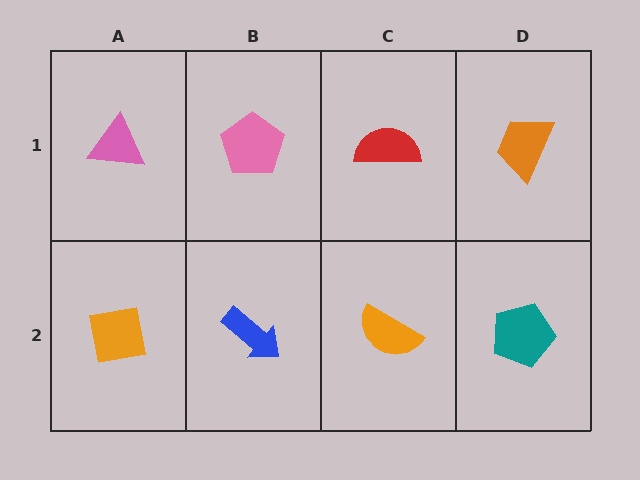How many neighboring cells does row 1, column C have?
3.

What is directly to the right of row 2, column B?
An orange semicircle.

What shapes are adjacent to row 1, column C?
An orange semicircle (row 2, column C), a pink pentagon (row 1, column B), an orange trapezoid (row 1, column D).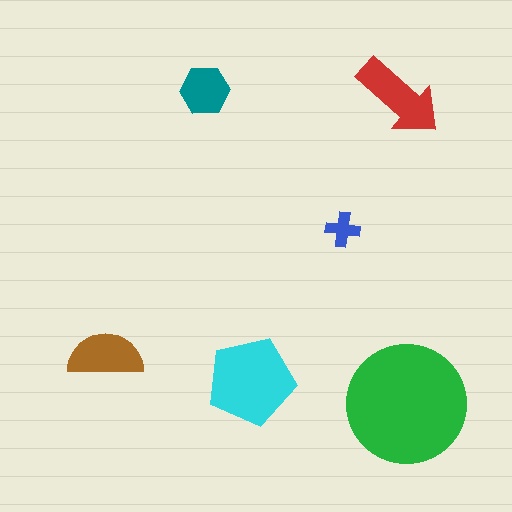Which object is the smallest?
The blue cross.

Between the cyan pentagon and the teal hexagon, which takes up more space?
The cyan pentagon.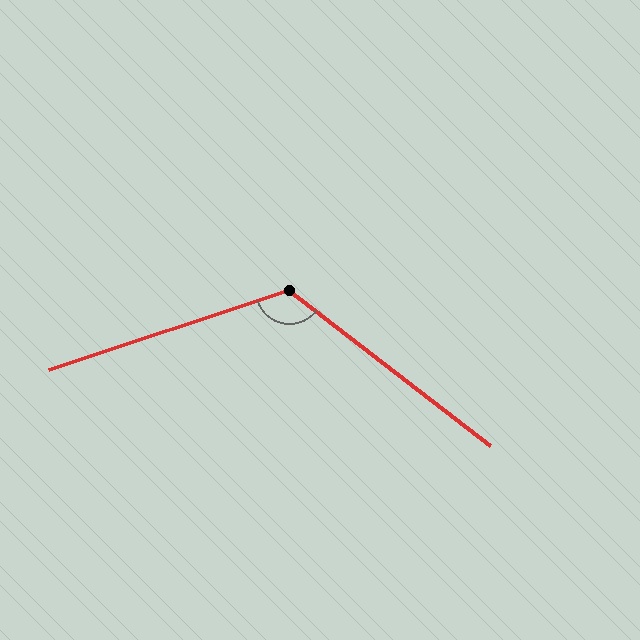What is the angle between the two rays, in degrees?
Approximately 124 degrees.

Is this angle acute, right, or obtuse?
It is obtuse.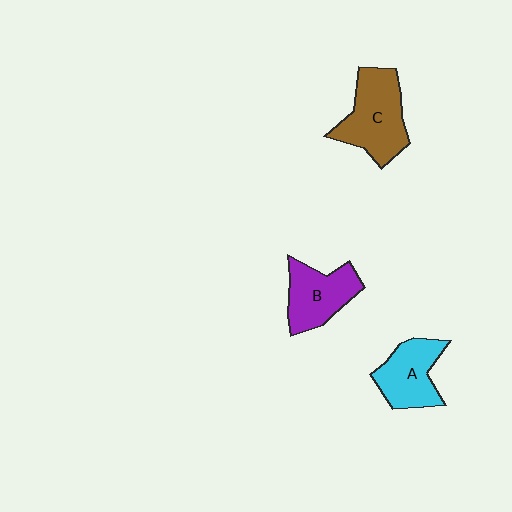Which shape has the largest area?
Shape C (brown).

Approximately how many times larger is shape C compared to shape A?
Approximately 1.3 times.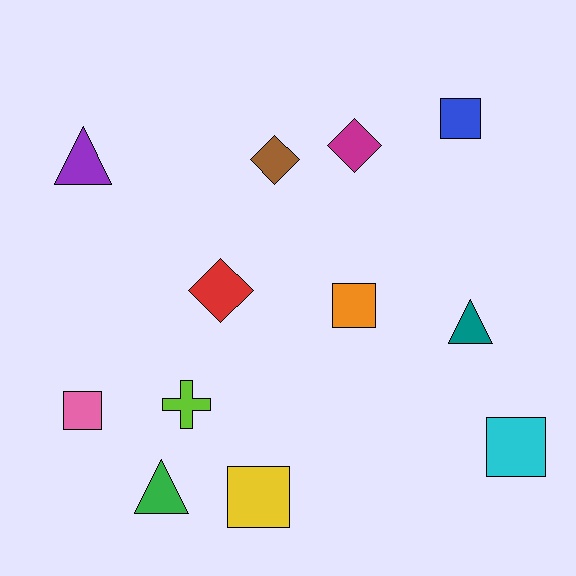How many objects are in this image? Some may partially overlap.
There are 12 objects.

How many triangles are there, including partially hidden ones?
There are 3 triangles.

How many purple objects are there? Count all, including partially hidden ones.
There is 1 purple object.